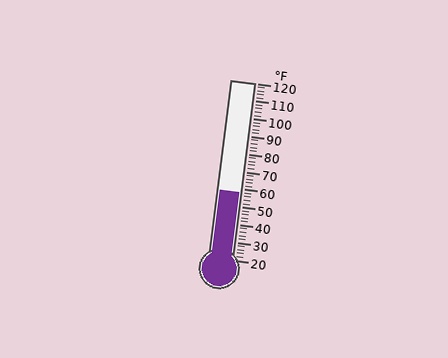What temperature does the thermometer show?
The thermometer shows approximately 58°F.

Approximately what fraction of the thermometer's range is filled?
The thermometer is filled to approximately 40% of its range.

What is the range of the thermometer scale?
The thermometer scale ranges from 20°F to 120°F.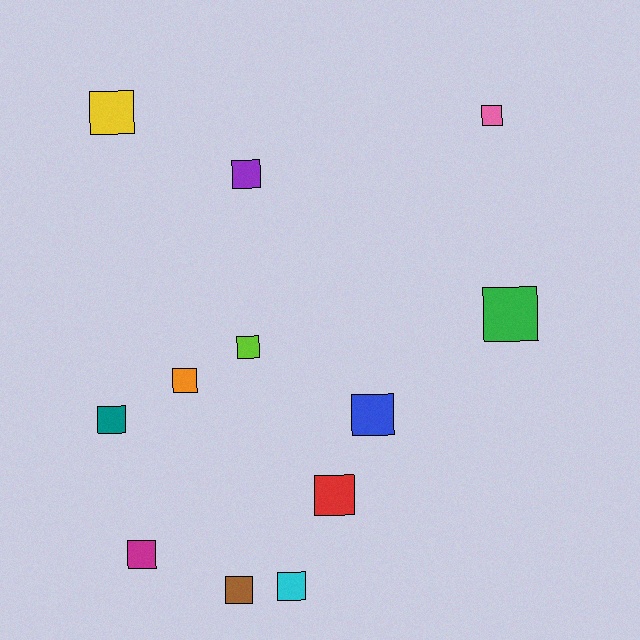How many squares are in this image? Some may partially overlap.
There are 12 squares.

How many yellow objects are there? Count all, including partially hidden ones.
There is 1 yellow object.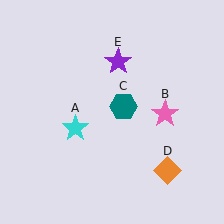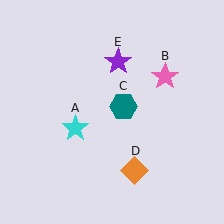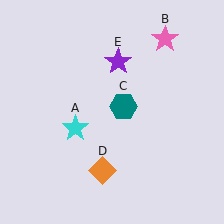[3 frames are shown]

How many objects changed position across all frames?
2 objects changed position: pink star (object B), orange diamond (object D).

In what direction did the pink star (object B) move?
The pink star (object B) moved up.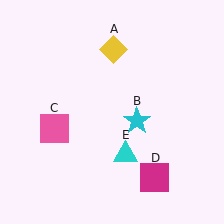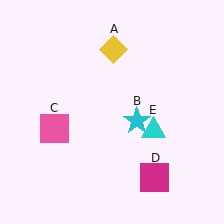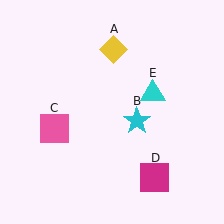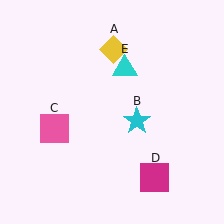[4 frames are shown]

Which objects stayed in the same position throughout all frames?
Yellow diamond (object A) and cyan star (object B) and pink square (object C) and magenta square (object D) remained stationary.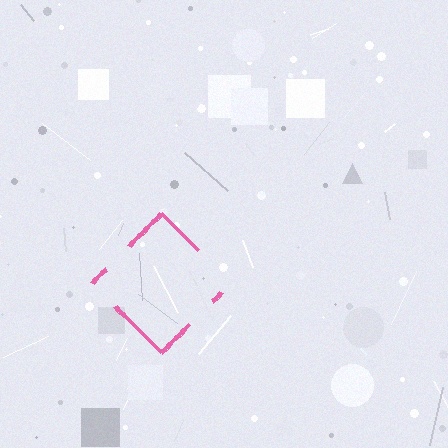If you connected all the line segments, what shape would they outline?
They would outline a diamond.